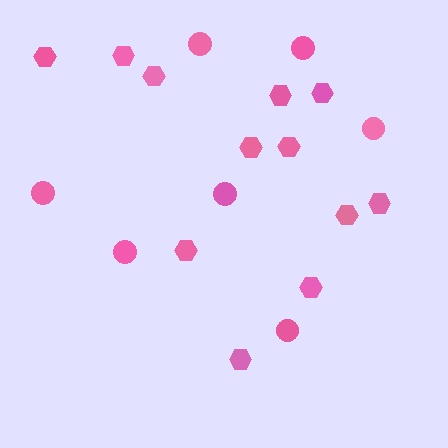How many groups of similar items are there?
There are 2 groups: one group of circles (7) and one group of hexagons (12).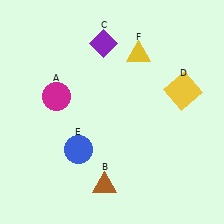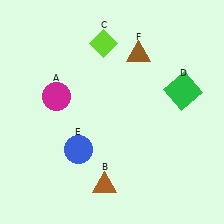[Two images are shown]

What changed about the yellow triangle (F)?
In Image 1, F is yellow. In Image 2, it changed to brown.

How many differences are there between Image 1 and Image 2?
There are 3 differences between the two images.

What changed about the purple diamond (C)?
In Image 1, C is purple. In Image 2, it changed to lime.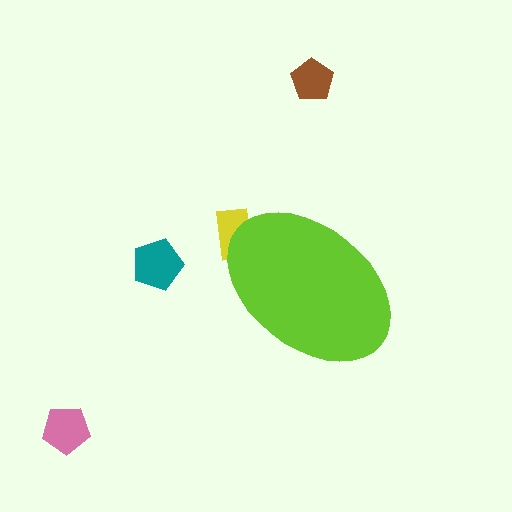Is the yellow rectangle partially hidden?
Yes, the yellow rectangle is partially hidden behind the lime ellipse.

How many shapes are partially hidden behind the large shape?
1 shape is partially hidden.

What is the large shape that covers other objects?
A lime ellipse.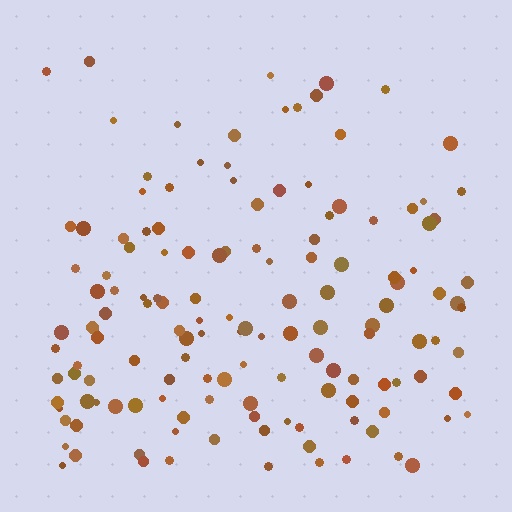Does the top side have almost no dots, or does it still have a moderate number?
Still a moderate number, just noticeably fewer than the bottom.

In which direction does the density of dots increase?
From top to bottom, with the bottom side densest.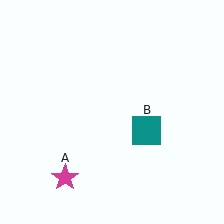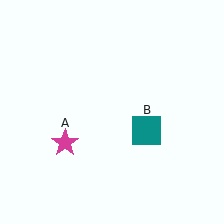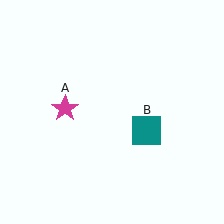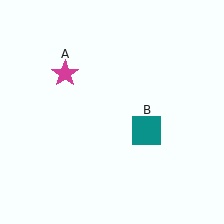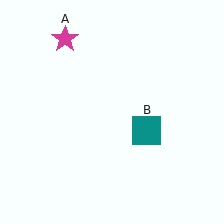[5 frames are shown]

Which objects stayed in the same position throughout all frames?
Teal square (object B) remained stationary.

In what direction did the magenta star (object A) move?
The magenta star (object A) moved up.